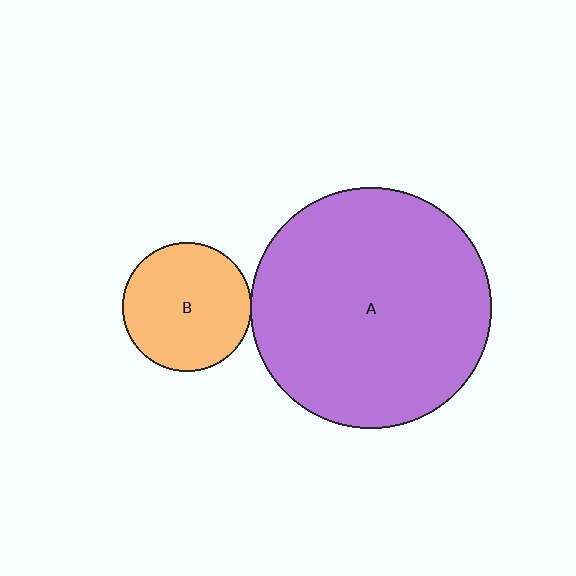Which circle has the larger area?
Circle A (purple).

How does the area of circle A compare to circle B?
Approximately 3.5 times.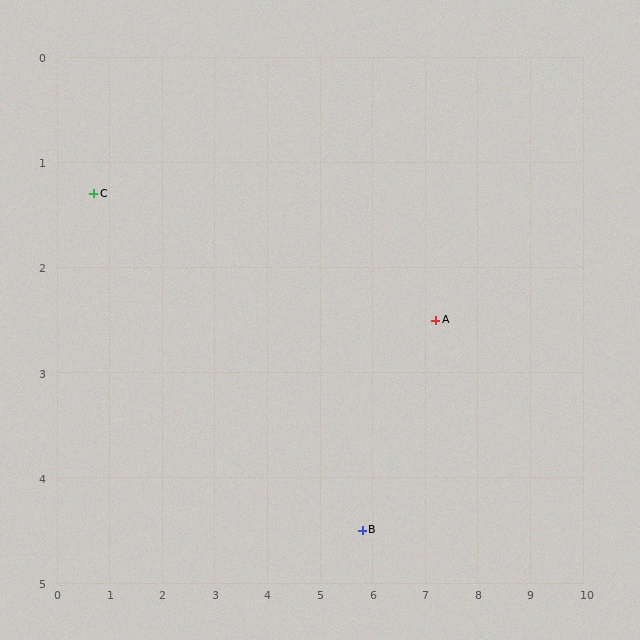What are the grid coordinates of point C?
Point C is at approximately (0.7, 1.3).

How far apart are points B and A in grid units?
Points B and A are about 2.4 grid units apart.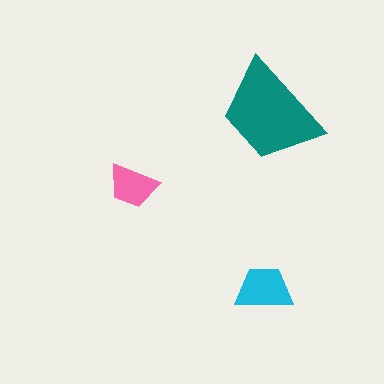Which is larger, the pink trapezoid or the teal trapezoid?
The teal one.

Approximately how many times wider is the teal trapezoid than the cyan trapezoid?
About 2 times wider.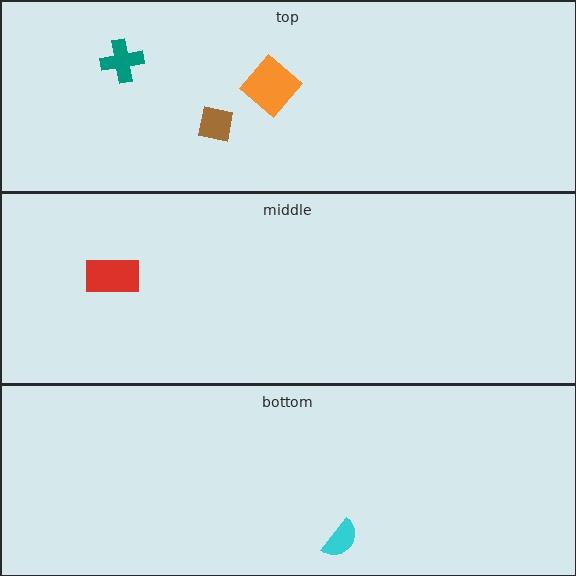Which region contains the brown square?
The top region.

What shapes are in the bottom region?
The cyan semicircle.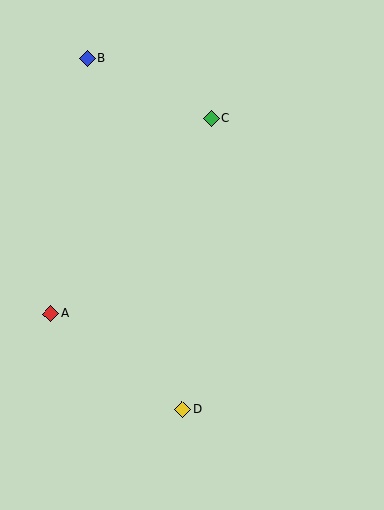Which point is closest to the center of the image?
Point C at (211, 118) is closest to the center.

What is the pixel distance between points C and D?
The distance between C and D is 292 pixels.